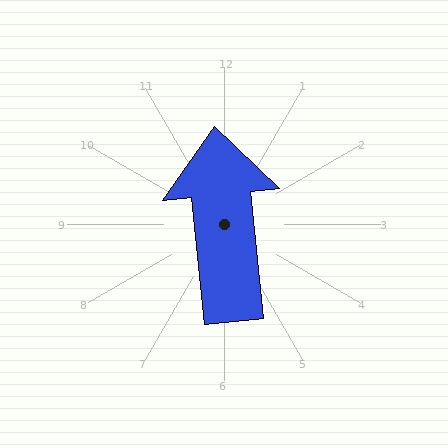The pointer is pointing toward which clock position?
Roughly 12 o'clock.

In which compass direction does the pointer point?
North.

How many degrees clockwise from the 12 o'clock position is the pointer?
Approximately 354 degrees.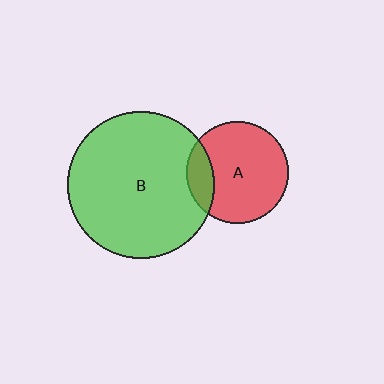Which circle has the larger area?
Circle B (green).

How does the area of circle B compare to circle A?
Approximately 2.1 times.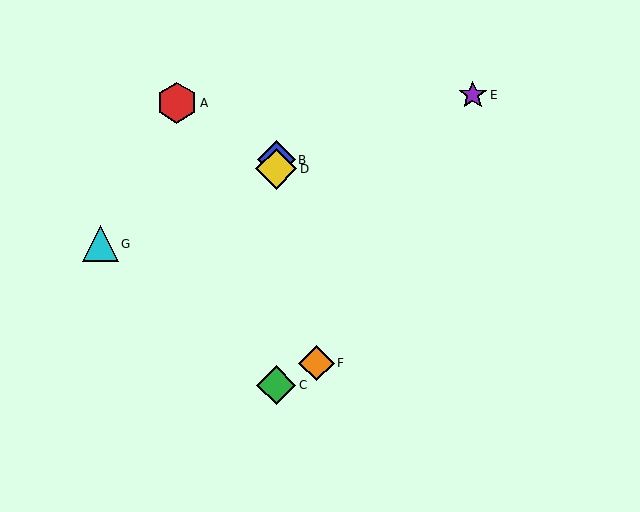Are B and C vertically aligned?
Yes, both are at x≈276.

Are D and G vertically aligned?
No, D is at x≈276 and G is at x≈100.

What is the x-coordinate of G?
Object G is at x≈100.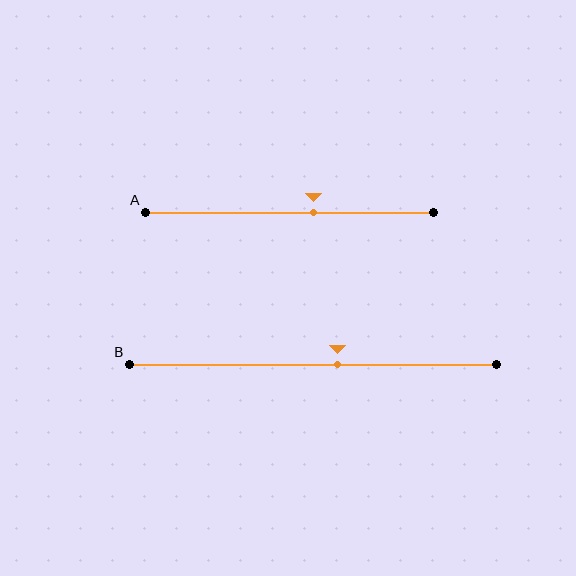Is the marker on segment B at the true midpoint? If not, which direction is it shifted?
No, the marker on segment B is shifted to the right by about 7% of the segment length.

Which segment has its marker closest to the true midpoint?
Segment B has its marker closest to the true midpoint.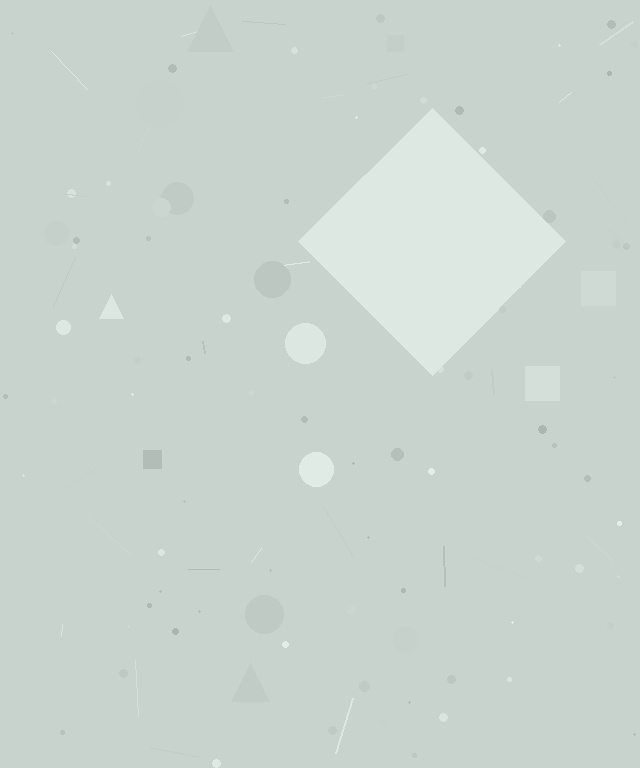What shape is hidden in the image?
A diamond is hidden in the image.